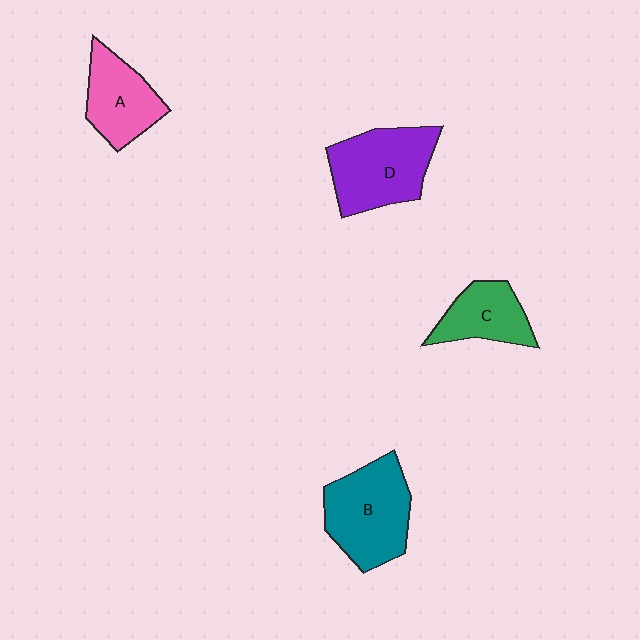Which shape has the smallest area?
Shape C (green).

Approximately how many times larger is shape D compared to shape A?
Approximately 1.4 times.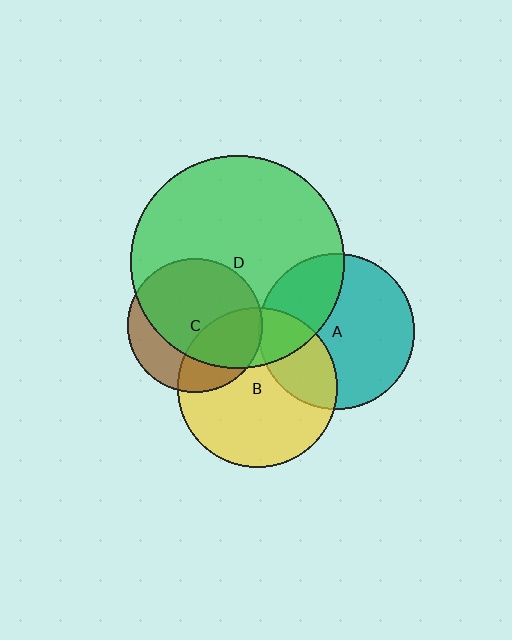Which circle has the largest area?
Circle D (green).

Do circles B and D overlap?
Yes.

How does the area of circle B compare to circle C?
Approximately 1.4 times.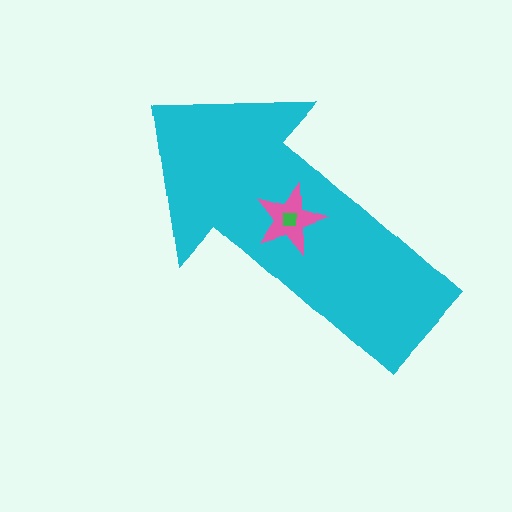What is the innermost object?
The green square.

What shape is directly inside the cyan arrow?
The pink star.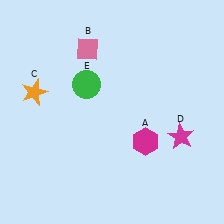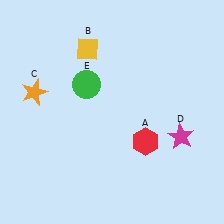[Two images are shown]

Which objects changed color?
A changed from magenta to red. B changed from pink to yellow.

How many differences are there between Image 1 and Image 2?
There are 2 differences between the two images.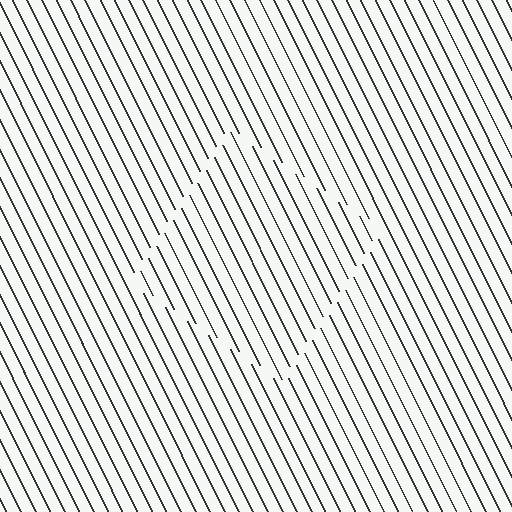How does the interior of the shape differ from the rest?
The interior of the shape contains the same grating, shifted by half a period — the contour is defined by the phase discontinuity where line-ends from the inner and outer gratings abut.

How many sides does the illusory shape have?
4 sides — the line-ends trace a square.